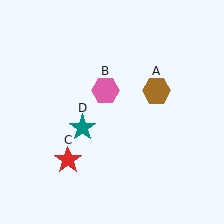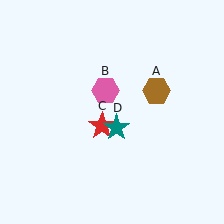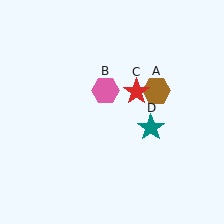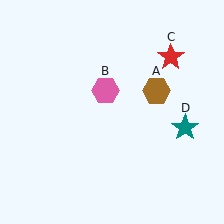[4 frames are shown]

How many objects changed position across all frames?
2 objects changed position: red star (object C), teal star (object D).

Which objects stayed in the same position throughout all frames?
Brown hexagon (object A) and pink hexagon (object B) remained stationary.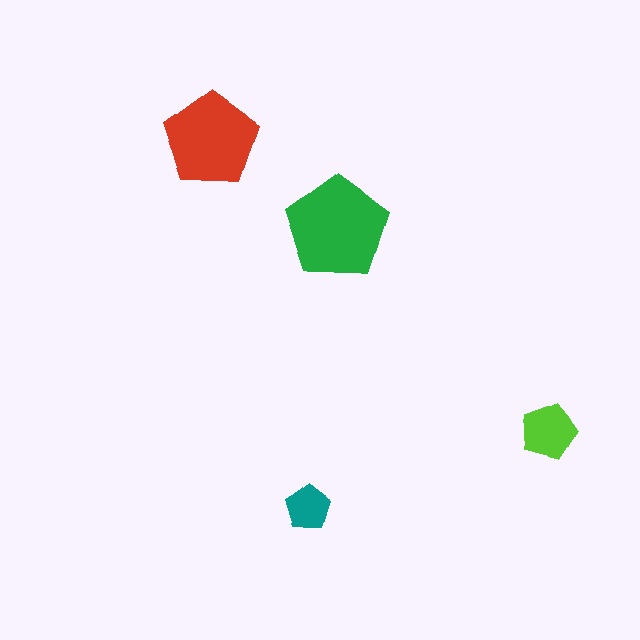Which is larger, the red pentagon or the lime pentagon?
The red one.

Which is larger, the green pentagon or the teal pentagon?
The green one.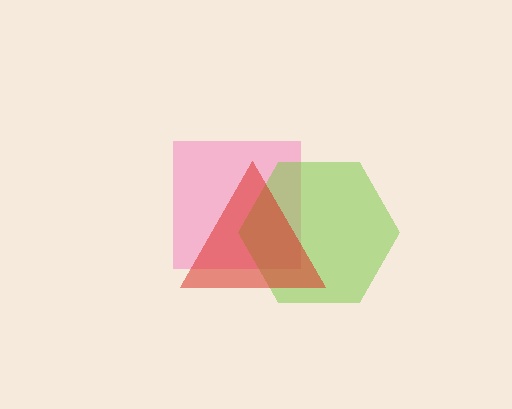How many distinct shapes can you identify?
There are 3 distinct shapes: a pink square, a lime hexagon, a red triangle.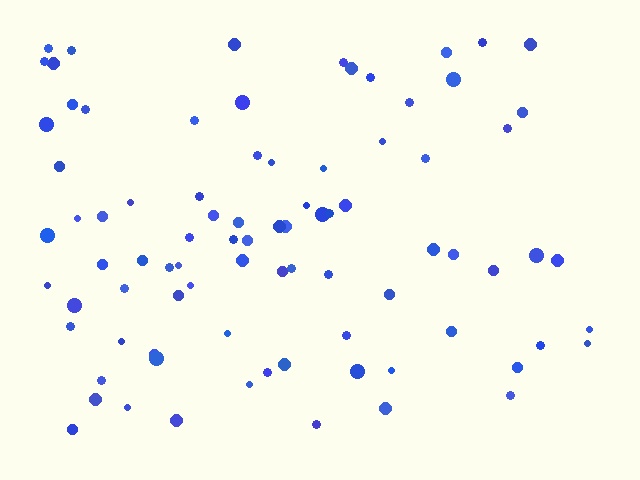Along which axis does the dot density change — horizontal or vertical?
Horizontal.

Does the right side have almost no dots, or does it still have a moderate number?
Still a moderate number, just noticeably fewer than the left.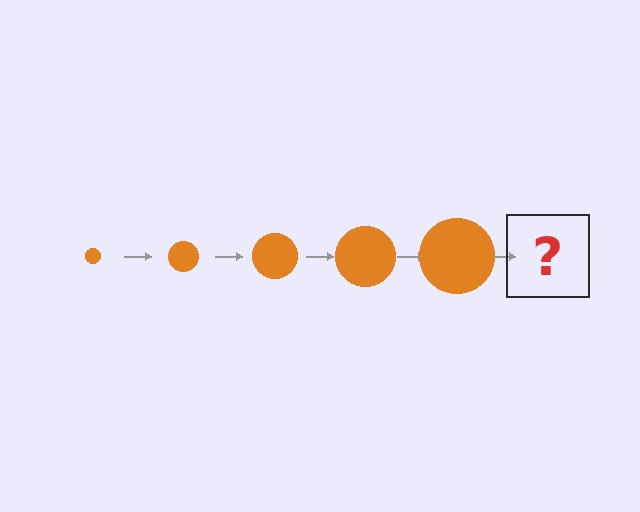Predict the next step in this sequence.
The next step is an orange circle, larger than the previous one.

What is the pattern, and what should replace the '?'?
The pattern is that the circle gets progressively larger each step. The '?' should be an orange circle, larger than the previous one.